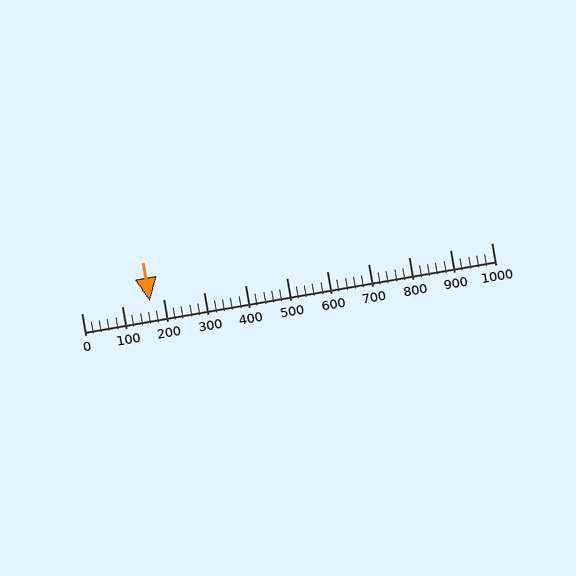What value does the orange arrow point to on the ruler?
The orange arrow points to approximately 168.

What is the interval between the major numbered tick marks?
The major tick marks are spaced 100 units apart.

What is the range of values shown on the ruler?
The ruler shows values from 0 to 1000.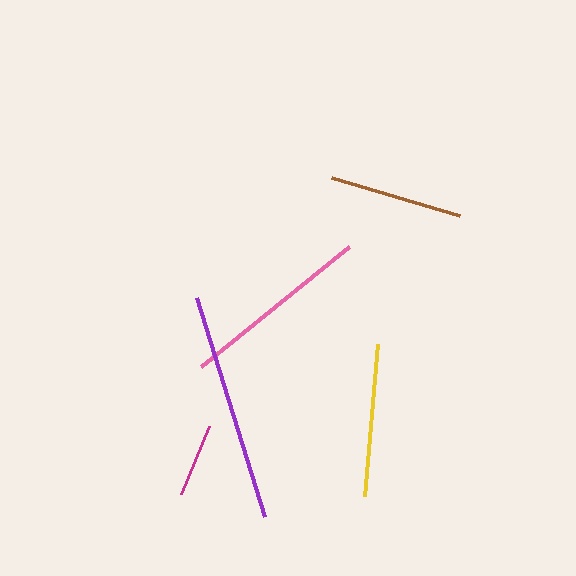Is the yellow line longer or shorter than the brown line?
The yellow line is longer than the brown line.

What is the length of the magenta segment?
The magenta segment is approximately 73 pixels long.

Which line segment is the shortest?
The magenta line is the shortest at approximately 73 pixels.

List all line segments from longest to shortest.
From longest to shortest: purple, pink, yellow, brown, magenta.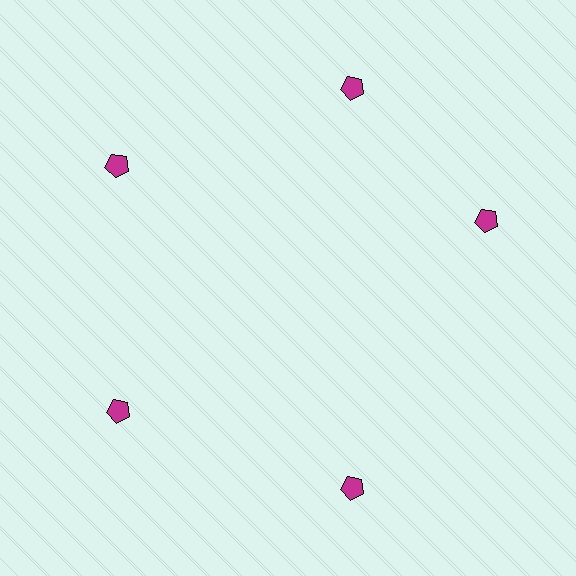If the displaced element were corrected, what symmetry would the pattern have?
It would have 5-fold rotational symmetry — the pattern would map onto itself every 72 degrees.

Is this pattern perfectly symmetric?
No. The 5 magenta pentagons are arranged in a ring, but one element near the 3 o'clock position is rotated out of alignment along the ring, breaking the 5-fold rotational symmetry.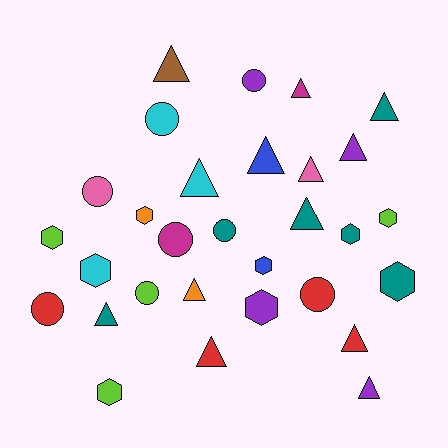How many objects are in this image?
There are 30 objects.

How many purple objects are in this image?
There are 4 purple objects.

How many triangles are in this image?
There are 13 triangles.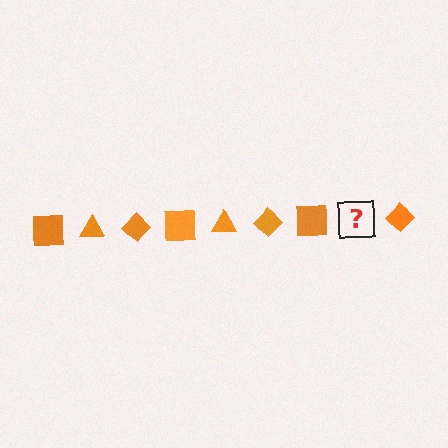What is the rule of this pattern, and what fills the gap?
The rule is that the pattern cycles through square, triangle, diamond shapes in orange. The gap should be filled with an orange triangle.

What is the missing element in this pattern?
The missing element is an orange triangle.